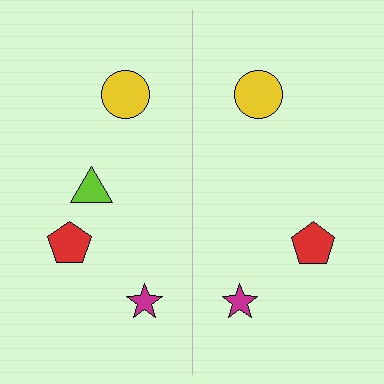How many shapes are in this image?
There are 7 shapes in this image.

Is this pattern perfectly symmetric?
No, the pattern is not perfectly symmetric. A lime triangle is missing from the right side.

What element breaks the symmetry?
A lime triangle is missing from the right side.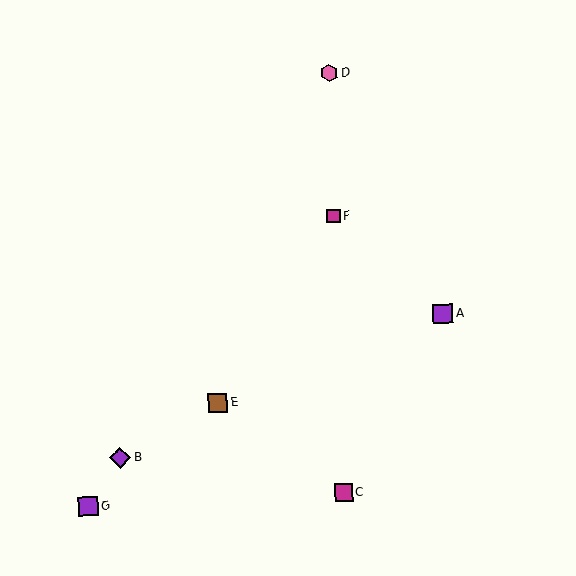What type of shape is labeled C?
Shape C is a magenta square.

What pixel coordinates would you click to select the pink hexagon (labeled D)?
Click at (329, 73) to select the pink hexagon D.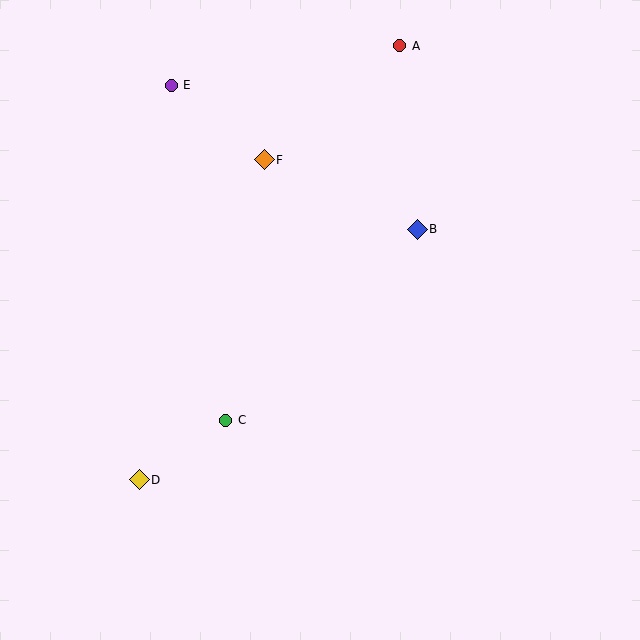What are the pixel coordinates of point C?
Point C is at (226, 420).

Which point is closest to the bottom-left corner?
Point D is closest to the bottom-left corner.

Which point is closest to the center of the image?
Point B at (417, 229) is closest to the center.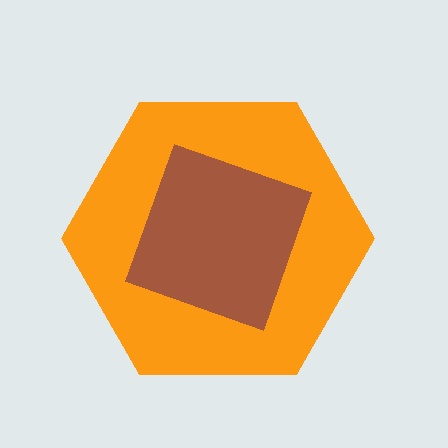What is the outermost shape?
The orange hexagon.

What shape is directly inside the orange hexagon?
The brown diamond.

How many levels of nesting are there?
2.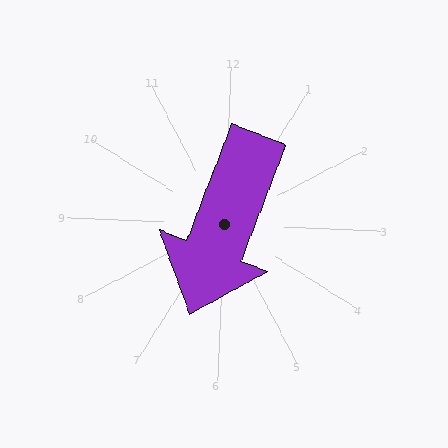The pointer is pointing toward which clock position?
Roughly 7 o'clock.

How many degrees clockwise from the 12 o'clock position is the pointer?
Approximately 199 degrees.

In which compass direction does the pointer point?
South.